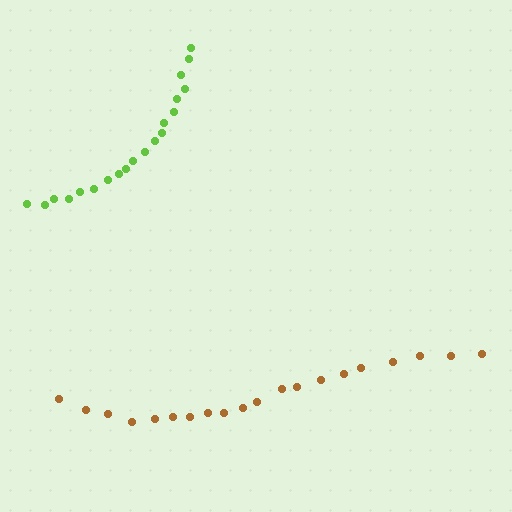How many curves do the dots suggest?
There are 2 distinct paths.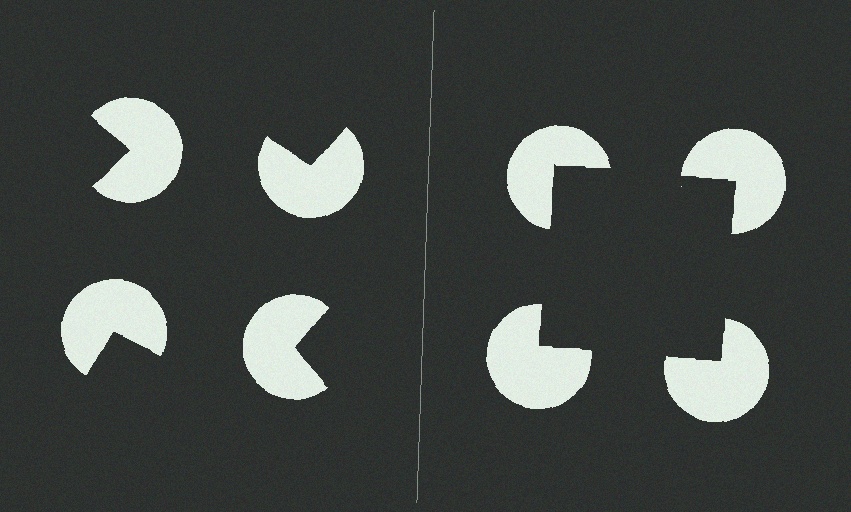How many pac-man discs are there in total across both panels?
8 — 4 on each side.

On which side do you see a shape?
An illusory square appears on the right side. On the left side the wedge cuts are rotated, so no coherent shape forms.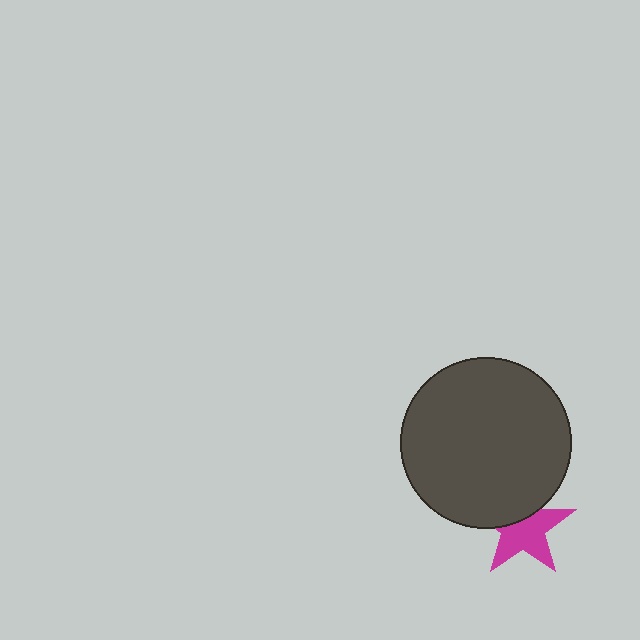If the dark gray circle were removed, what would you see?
You would see the complete magenta star.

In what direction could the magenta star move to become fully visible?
The magenta star could move down. That would shift it out from behind the dark gray circle entirely.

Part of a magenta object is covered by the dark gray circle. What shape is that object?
It is a star.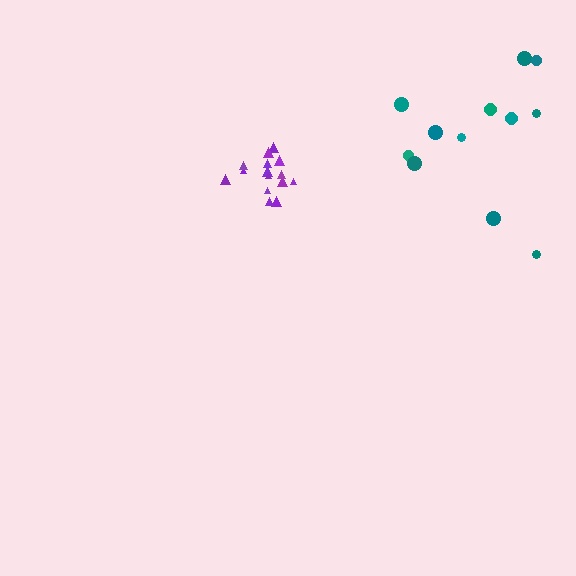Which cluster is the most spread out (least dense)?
Teal.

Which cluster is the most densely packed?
Purple.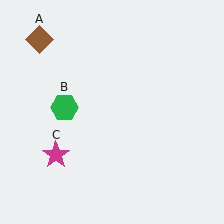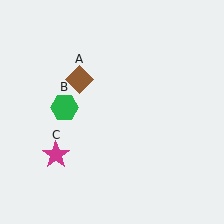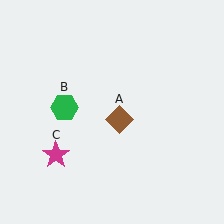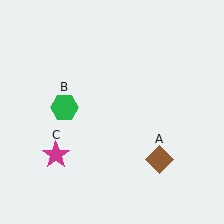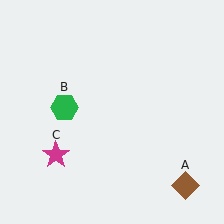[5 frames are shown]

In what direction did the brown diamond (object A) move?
The brown diamond (object A) moved down and to the right.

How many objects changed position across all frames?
1 object changed position: brown diamond (object A).